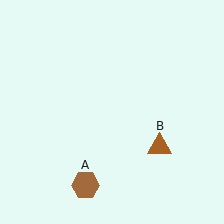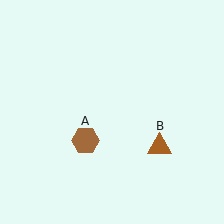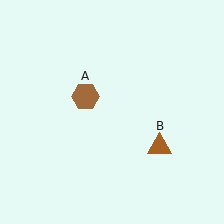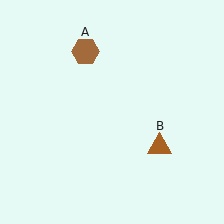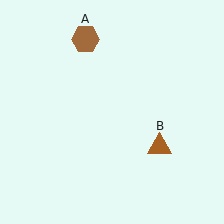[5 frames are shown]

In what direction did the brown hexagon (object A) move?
The brown hexagon (object A) moved up.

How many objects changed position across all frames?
1 object changed position: brown hexagon (object A).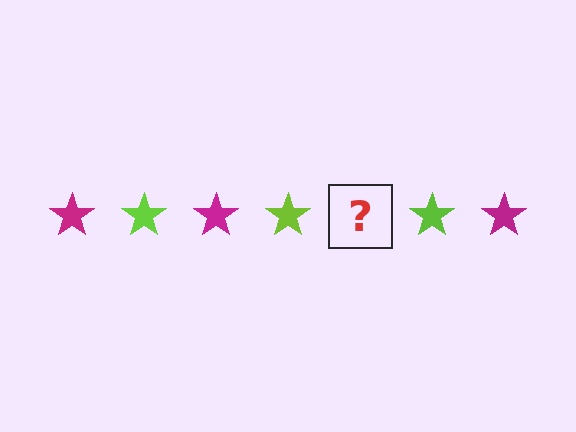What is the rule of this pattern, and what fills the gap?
The rule is that the pattern cycles through magenta, lime stars. The gap should be filled with a magenta star.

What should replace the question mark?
The question mark should be replaced with a magenta star.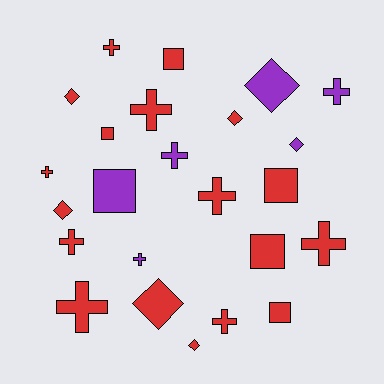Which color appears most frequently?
Red, with 18 objects.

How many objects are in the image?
There are 24 objects.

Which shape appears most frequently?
Cross, with 11 objects.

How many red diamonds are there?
There are 5 red diamonds.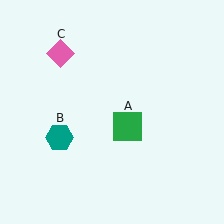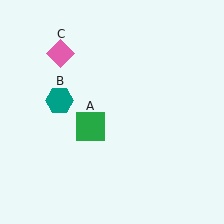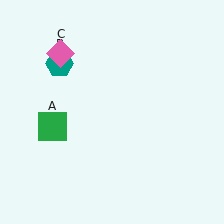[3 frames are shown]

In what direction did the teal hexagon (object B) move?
The teal hexagon (object B) moved up.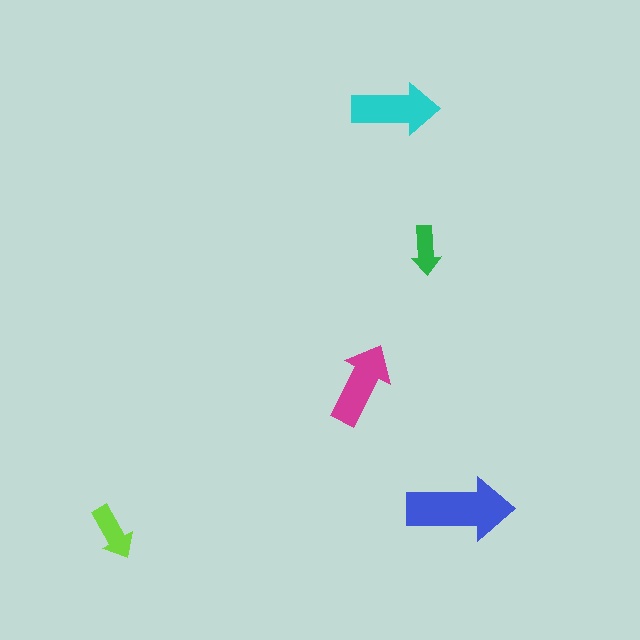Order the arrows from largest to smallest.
the blue one, the cyan one, the magenta one, the lime one, the green one.